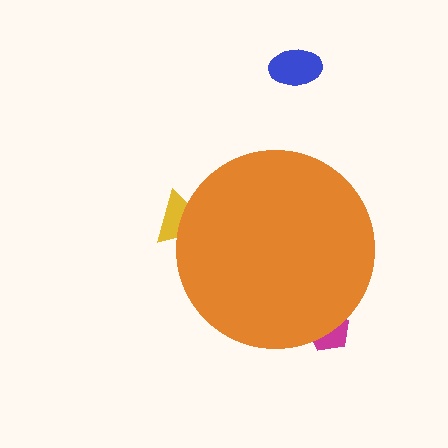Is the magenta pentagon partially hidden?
Yes, the magenta pentagon is partially hidden behind the orange circle.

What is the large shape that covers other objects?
An orange circle.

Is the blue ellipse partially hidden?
No, the blue ellipse is fully visible.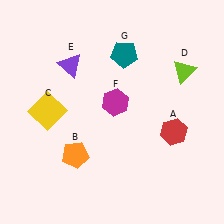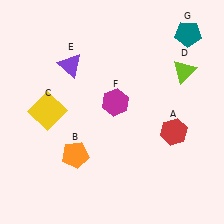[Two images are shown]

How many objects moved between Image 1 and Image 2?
1 object moved between the two images.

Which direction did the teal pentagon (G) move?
The teal pentagon (G) moved right.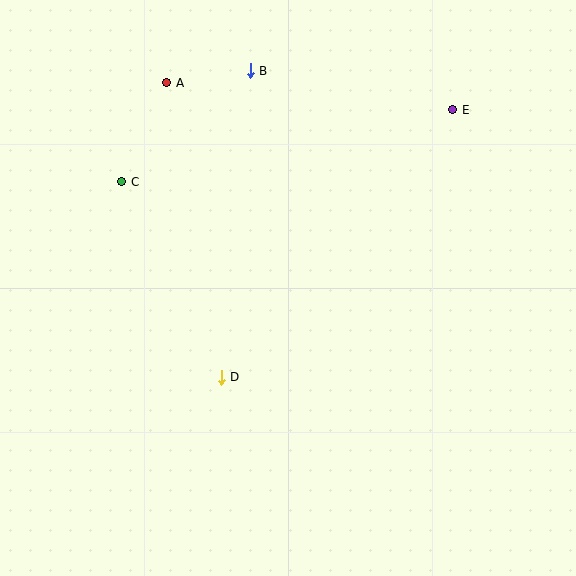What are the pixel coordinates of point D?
Point D is at (221, 377).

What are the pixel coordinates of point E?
Point E is at (453, 110).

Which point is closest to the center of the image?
Point D at (221, 377) is closest to the center.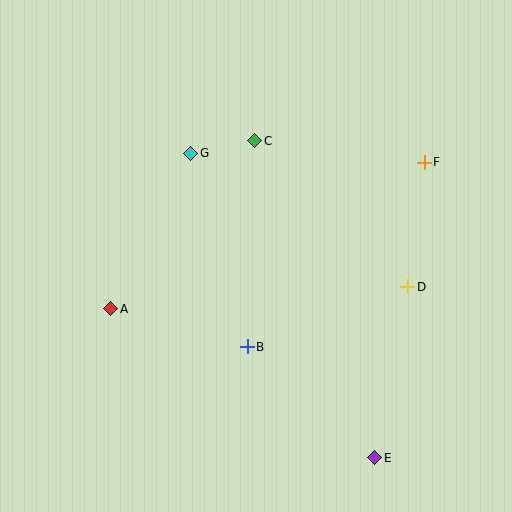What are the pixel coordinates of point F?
Point F is at (424, 162).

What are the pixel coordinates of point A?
Point A is at (111, 309).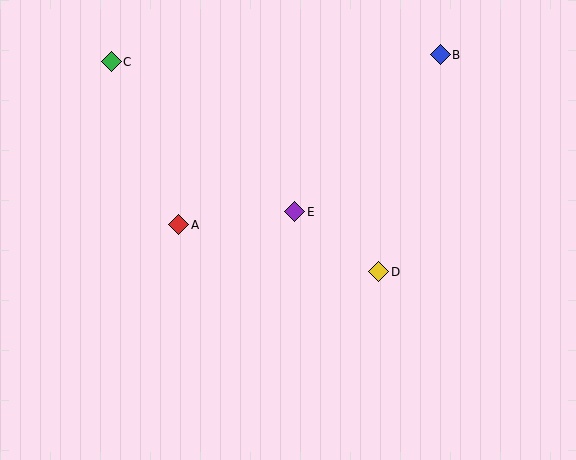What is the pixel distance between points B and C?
The distance between B and C is 329 pixels.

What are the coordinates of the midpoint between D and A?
The midpoint between D and A is at (279, 248).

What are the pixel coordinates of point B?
Point B is at (440, 55).